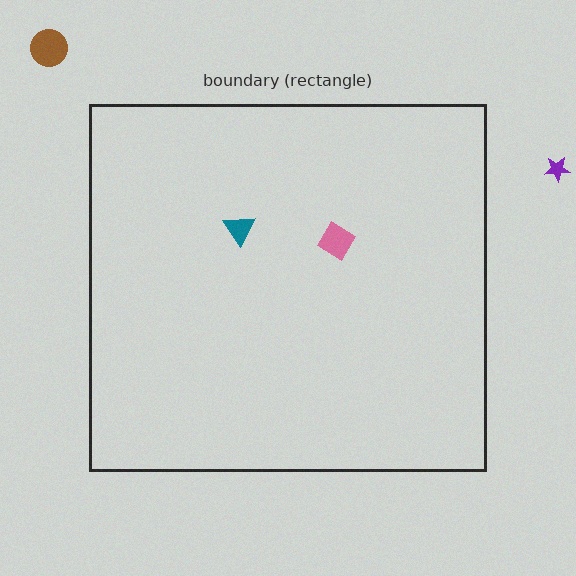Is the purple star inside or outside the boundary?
Outside.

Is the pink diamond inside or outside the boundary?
Inside.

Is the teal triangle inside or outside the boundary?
Inside.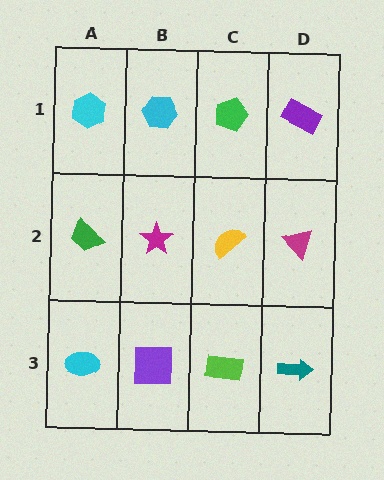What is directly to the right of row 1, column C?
A purple rectangle.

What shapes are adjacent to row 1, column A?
A green trapezoid (row 2, column A), a cyan hexagon (row 1, column B).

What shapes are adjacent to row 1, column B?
A magenta star (row 2, column B), a cyan hexagon (row 1, column A), a green pentagon (row 1, column C).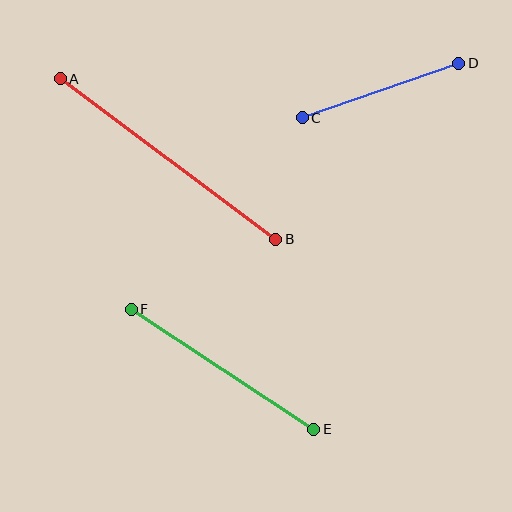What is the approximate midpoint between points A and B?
The midpoint is at approximately (168, 159) pixels.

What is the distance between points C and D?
The distance is approximately 166 pixels.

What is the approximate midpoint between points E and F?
The midpoint is at approximately (223, 369) pixels.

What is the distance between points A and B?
The distance is approximately 268 pixels.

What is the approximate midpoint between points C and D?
The midpoint is at approximately (381, 91) pixels.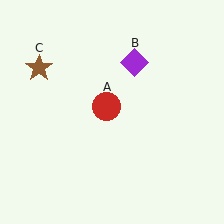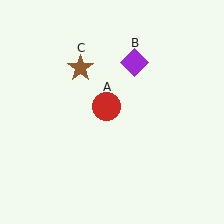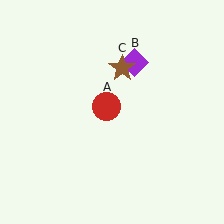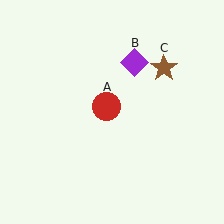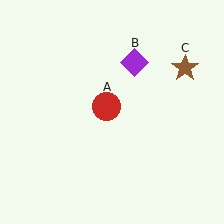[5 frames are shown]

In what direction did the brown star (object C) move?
The brown star (object C) moved right.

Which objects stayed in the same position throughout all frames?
Red circle (object A) and purple diamond (object B) remained stationary.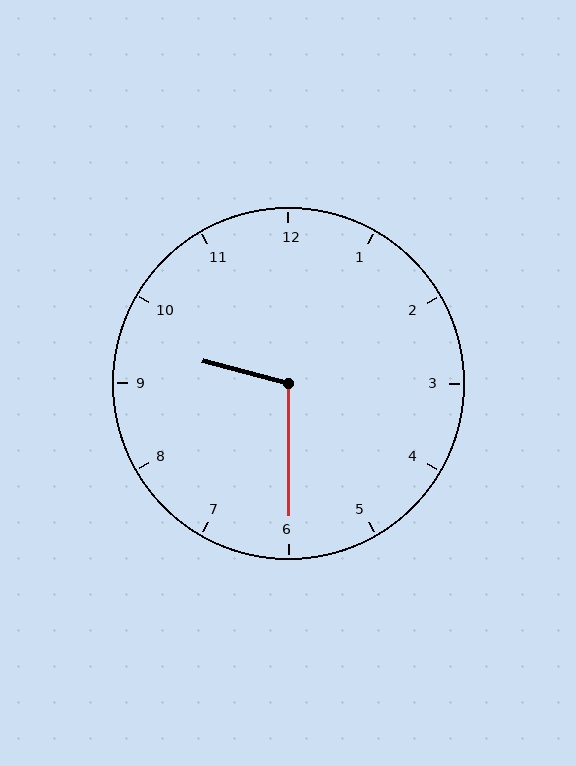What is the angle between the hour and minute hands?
Approximately 105 degrees.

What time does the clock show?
9:30.